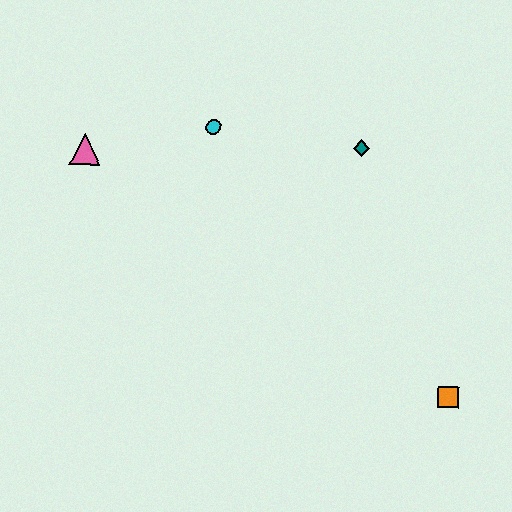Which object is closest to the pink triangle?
The cyan circle is closest to the pink triangle.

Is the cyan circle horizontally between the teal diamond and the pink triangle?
Yes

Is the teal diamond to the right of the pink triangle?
Yes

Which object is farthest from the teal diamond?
The pink triangle is farthest from the teal diamond.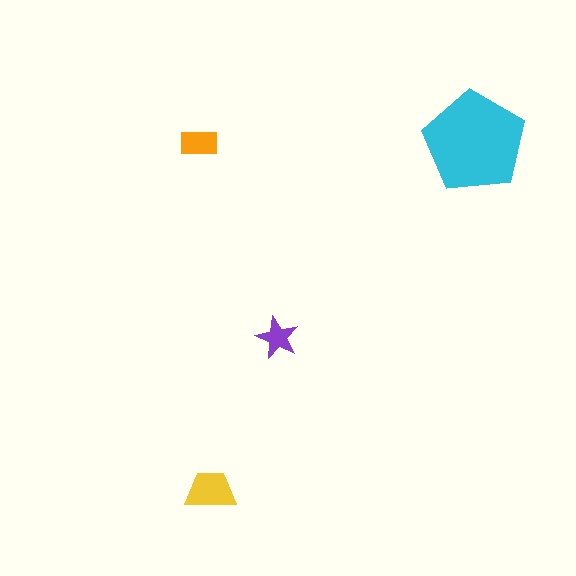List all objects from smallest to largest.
The purple star, the orange rectangle, the yellow trapezoid, the cyan pentagon.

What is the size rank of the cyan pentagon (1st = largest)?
1st.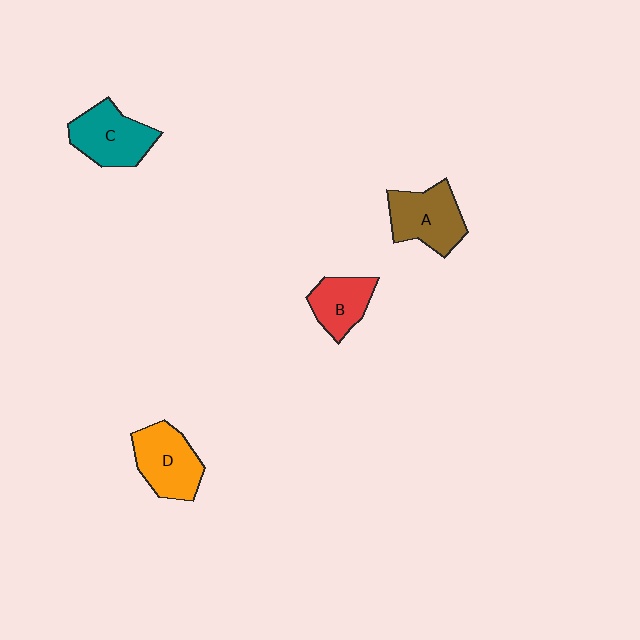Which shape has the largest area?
Shape C (teal).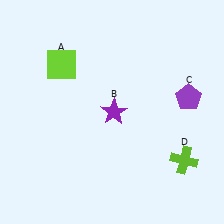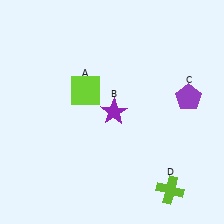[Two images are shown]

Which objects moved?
The objects that moved are: the lime square (A), the lime cross (D).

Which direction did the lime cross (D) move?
The lime cross (D) moved down.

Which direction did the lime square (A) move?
The lime square (A) moved down.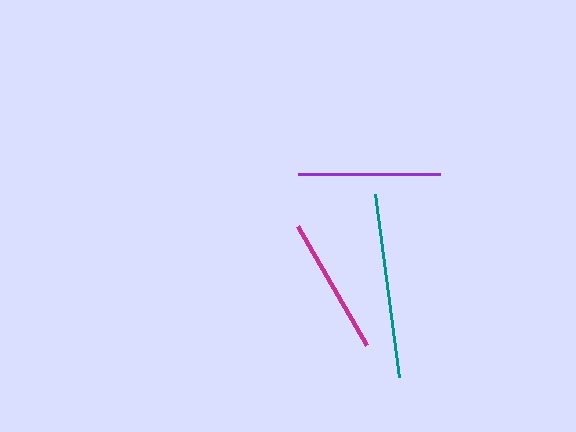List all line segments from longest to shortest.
From longest to shortest: teal, purple, magenta.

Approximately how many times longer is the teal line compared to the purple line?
The teal line is approximately 1.3 times the length of the purple line.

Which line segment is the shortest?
The magenta line is the shortest at approximately 138 pixels.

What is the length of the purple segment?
The purple segment is approximately 142 pixels long.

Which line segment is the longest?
The teal line is the longest at approximately 185 pixels.